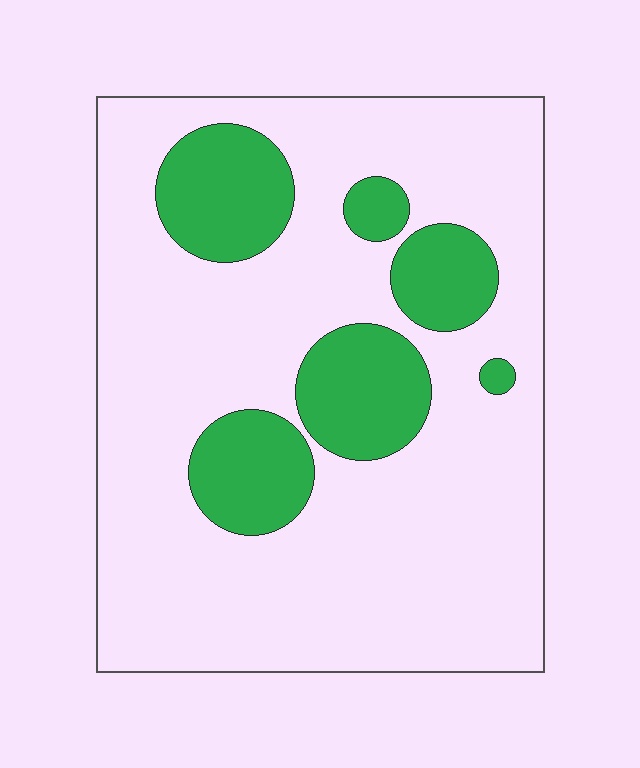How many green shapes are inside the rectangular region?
6.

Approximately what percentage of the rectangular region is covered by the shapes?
Approximately 20%.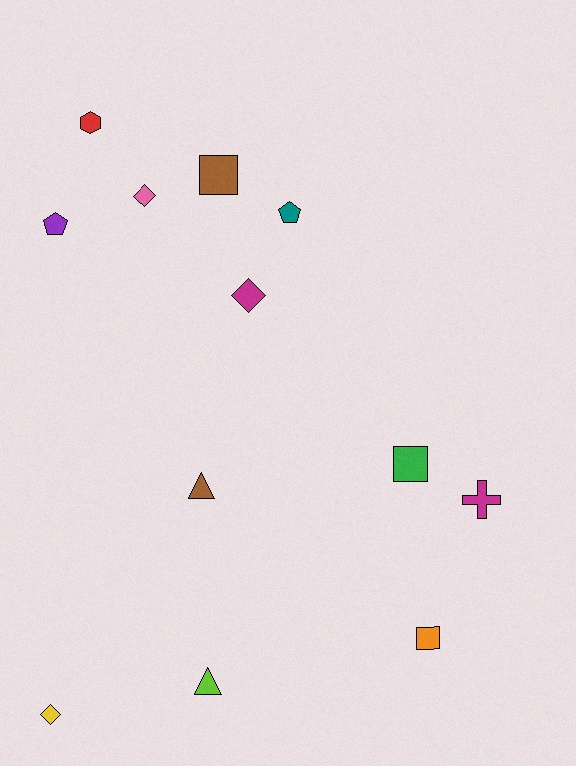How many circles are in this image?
There are no circles.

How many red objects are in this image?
There is 1 red object.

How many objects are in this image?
There are 12 objects.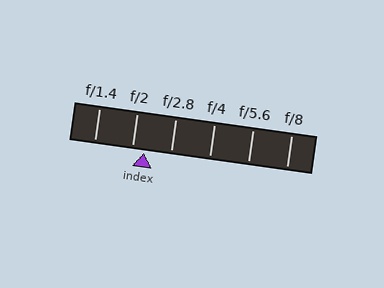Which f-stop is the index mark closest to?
The index mark is closest to f/2.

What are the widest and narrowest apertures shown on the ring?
The widest aperture shown is f/1.4 and the narrowest is f/8.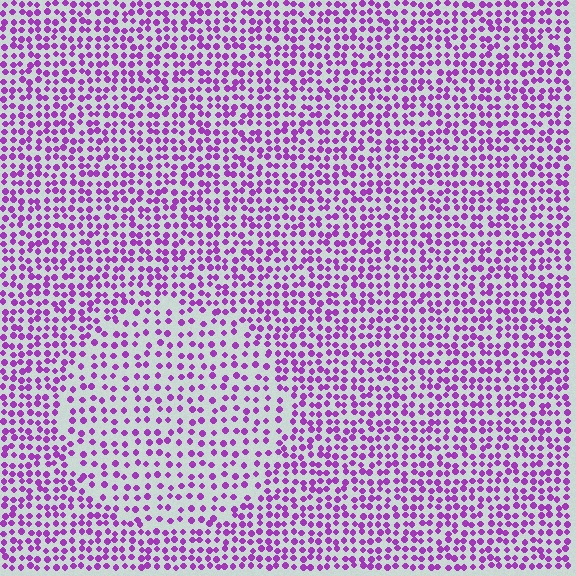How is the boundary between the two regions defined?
The boundary is defined by a change in element density (approximately 1.6x ratio). All elements are the same color, size, and shape.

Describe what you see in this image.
The image contains small purple elements arranged at two different densities. A circle-shaped region is visible where the elements are less densely packed than the surrounding area.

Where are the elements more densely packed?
The elements are more densely packed outside the circle boundary.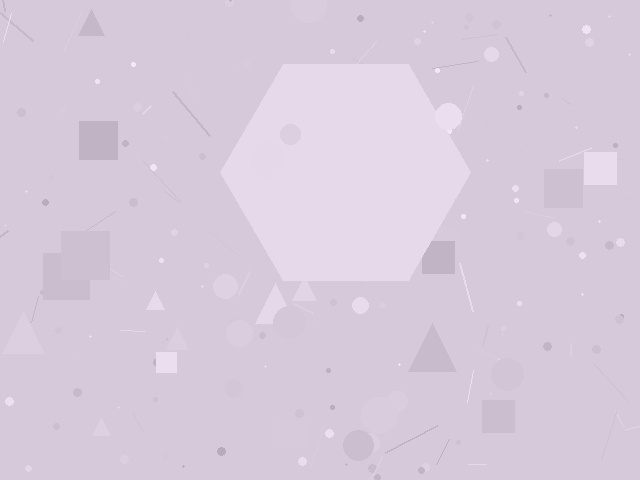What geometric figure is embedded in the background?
A hexagon is embedded in the background.